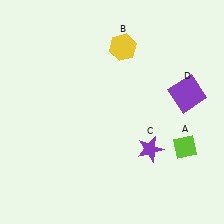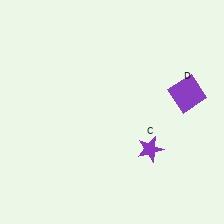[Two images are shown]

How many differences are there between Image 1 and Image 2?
There are 2 differences between the two images.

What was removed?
The lime diamond (A), the yellow hexagon (B) were removed in Image 2.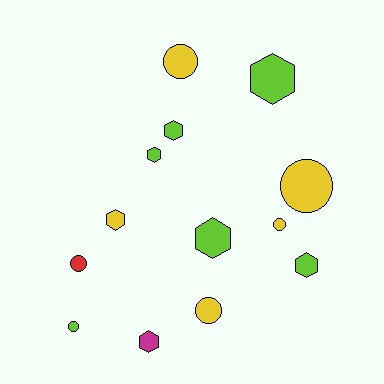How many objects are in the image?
There are 13 objects.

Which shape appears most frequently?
Hexagon, with 7 objects.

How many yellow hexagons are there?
There is 1 yellow hexagon.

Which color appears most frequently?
Lime, with 6 objects.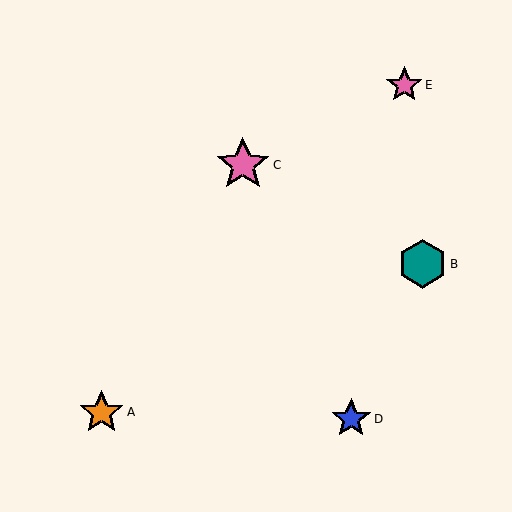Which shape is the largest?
The pink star (labeled C) is the largest.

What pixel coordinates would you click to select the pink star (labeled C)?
Click at (243, 165) to select the pink star C.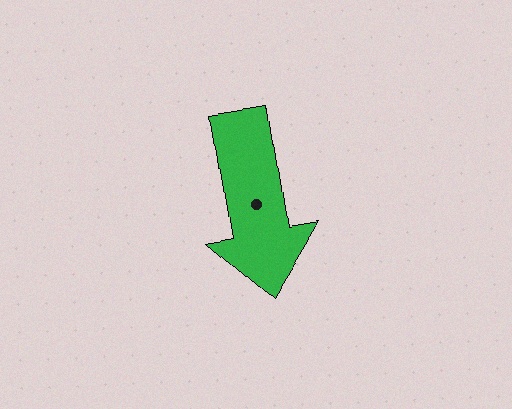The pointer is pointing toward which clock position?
Roughly 6 o'clock.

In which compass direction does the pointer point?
South.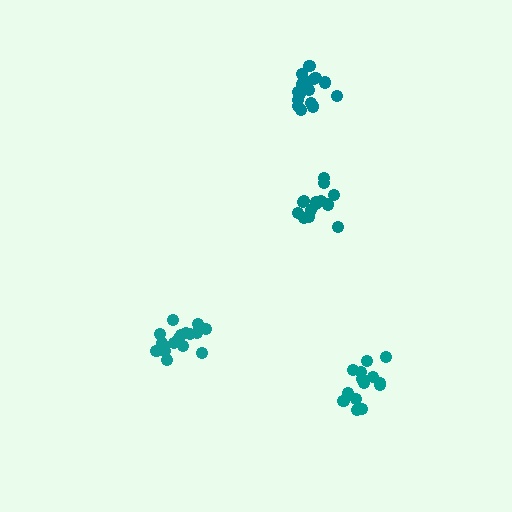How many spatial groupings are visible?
There are 4 spatial groupings.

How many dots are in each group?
Group 1: 14 dots, Group 2: 14 dots, Group 3: 17 dots, Group 4: 17 dots (62 total).